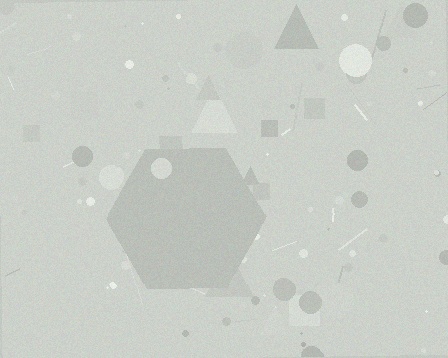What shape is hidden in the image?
A hexagon is hidden in the image.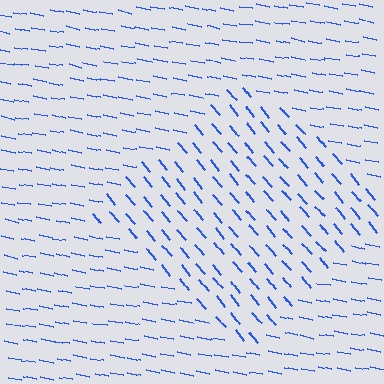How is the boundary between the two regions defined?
The boundary is defined purely by a change in line orientation (approximately 39 degrees difference). All lines are the same color and thickness.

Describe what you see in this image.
The image is filled with small blue line segments. A diamond region in the image has lines oriented differently from the surrounding lines, creating a visible texture boundary.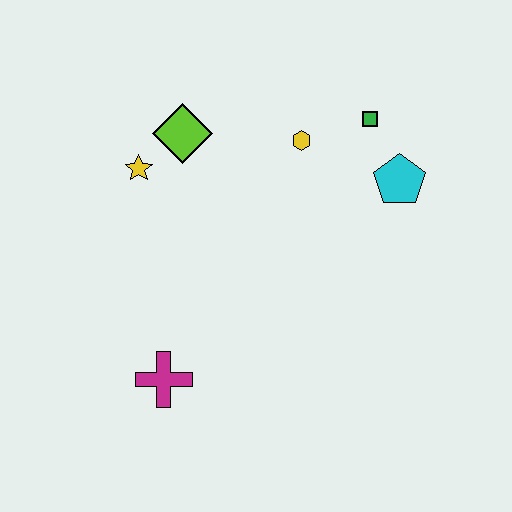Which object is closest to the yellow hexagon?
The green square is closest to the yellow hexagon.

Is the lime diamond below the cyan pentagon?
No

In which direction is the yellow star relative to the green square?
The yellow star is to the left of the green square.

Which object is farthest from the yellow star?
The cyan pentagon is farthest from the yellow star.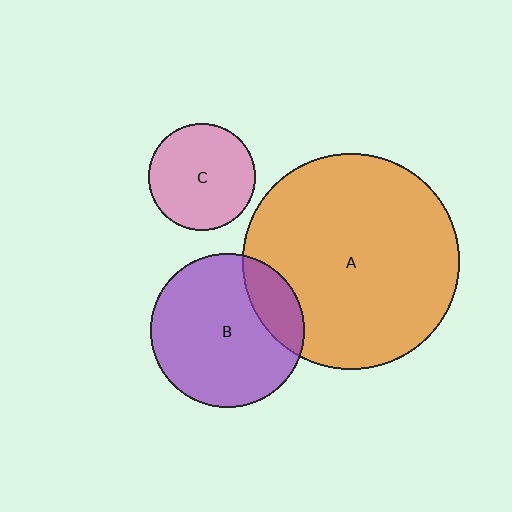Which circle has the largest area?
Circle A (orange).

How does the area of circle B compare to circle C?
Approximately 2.1 times.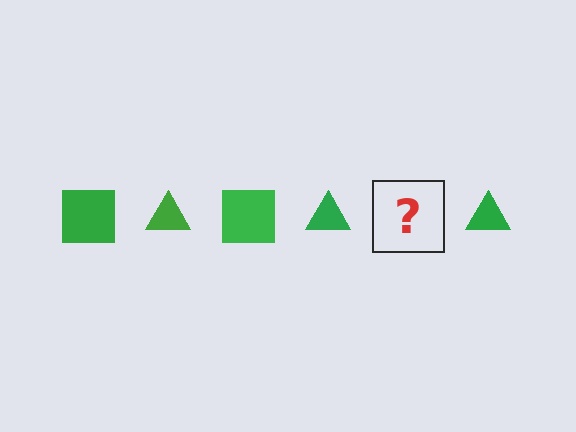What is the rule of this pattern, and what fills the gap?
The rule is that the pattern cycles through square, triangle shapes in green. The gap should be filled with a green square.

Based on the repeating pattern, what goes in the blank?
The blank should be a green square.